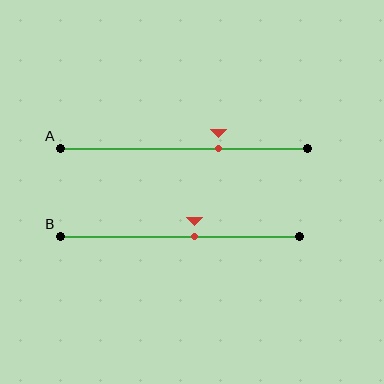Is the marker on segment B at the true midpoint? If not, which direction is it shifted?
No, the marker on segment B is shifted to the right by about 6% of the segment length.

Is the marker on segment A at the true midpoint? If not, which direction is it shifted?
No, the marker on segment A is shifted to the right by about 14% of the segment length.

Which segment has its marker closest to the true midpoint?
Segment B has its marker closest to the true midpoint.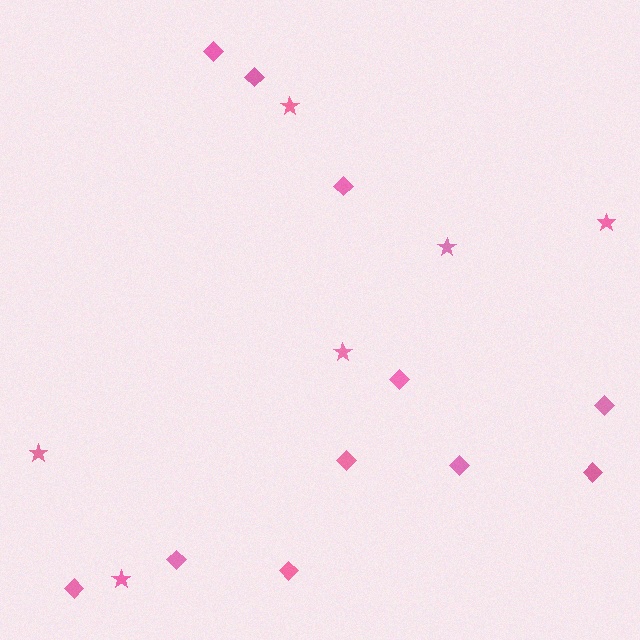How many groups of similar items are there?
There are 2 groups: one group of stars (6) and one group of diamonds (11).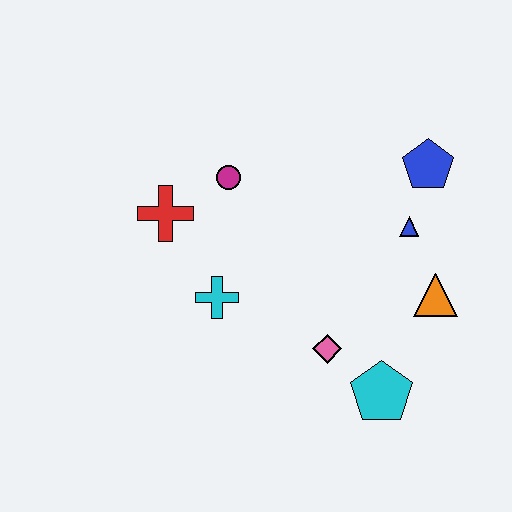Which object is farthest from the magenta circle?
The cyan pentagon is farthest from the magenta circle.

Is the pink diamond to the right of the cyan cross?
Yes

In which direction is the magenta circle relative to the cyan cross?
The magenta circle is above the cyan cross.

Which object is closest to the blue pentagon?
The blue triangle is closest to the blue pentagon.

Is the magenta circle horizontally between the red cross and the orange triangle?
Yes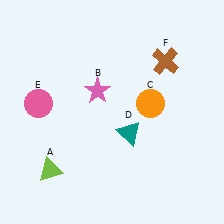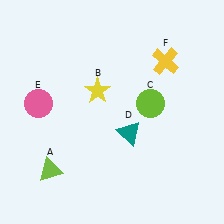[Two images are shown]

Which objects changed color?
B changed from pink to yellow. C changed from orange to lime. F changed from brown to yellow.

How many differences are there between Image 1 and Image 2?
There are 3 differences between the two images.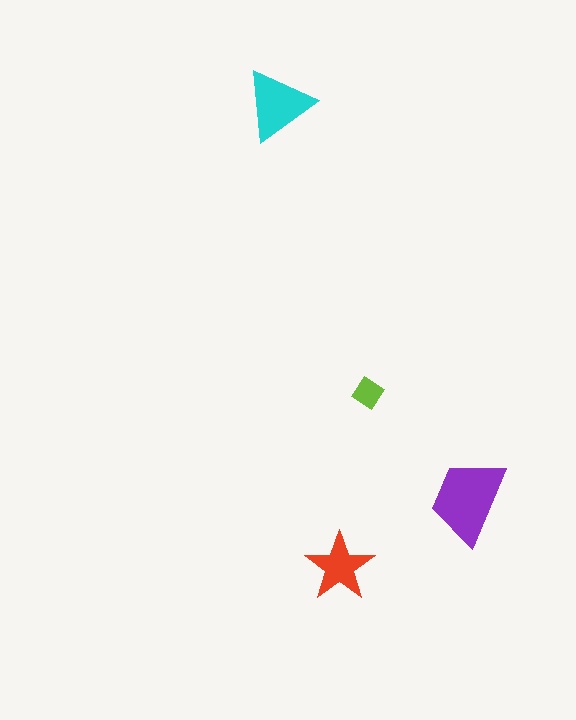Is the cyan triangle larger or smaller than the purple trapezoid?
Smaller.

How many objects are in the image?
There are 4 objects in the image.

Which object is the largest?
The purple trapezoid.